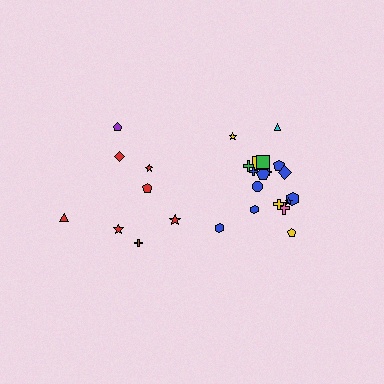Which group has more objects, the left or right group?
The right group.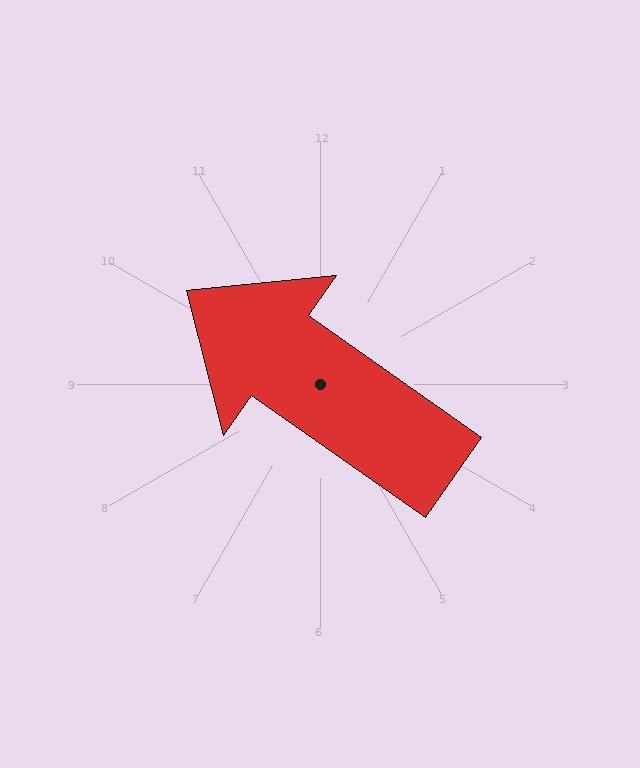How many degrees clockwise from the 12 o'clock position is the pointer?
Approximately 305 degrees.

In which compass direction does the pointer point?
Northwest.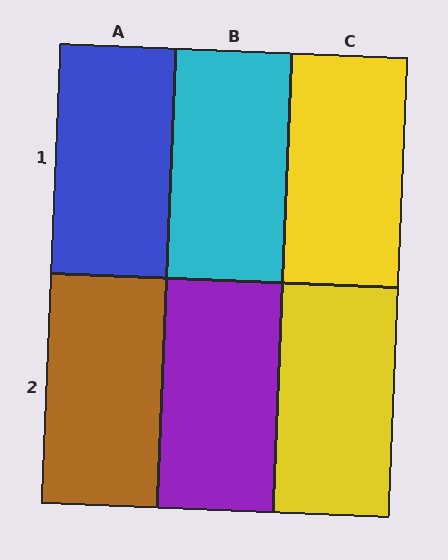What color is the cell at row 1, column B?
Cyan.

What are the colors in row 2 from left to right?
Brown, purple, yellow.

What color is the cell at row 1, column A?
Blue.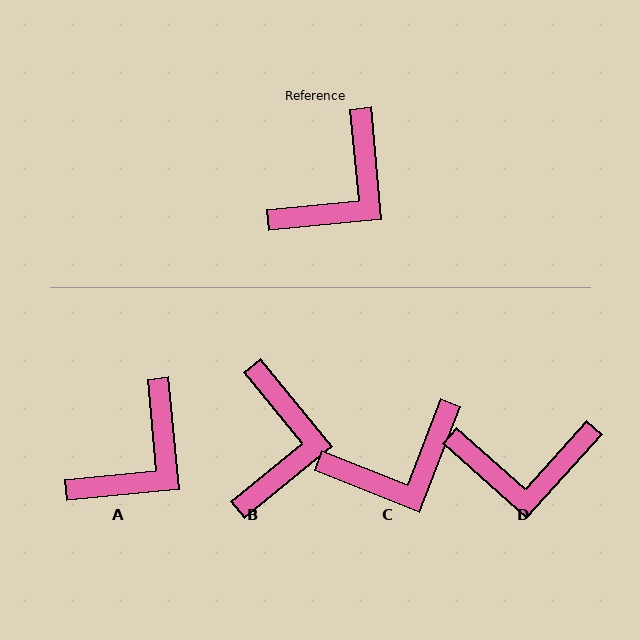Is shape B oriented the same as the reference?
No, it is off by about 34 degrees.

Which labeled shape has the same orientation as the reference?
A.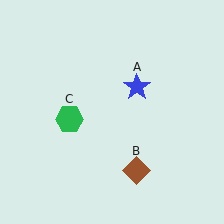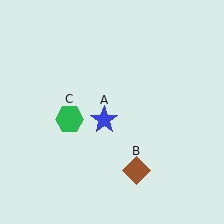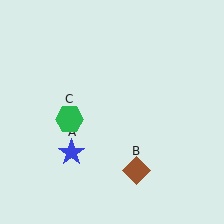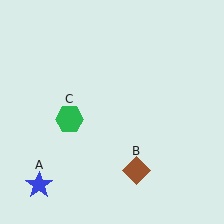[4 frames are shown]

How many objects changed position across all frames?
1 object changed position: blue star (object A).